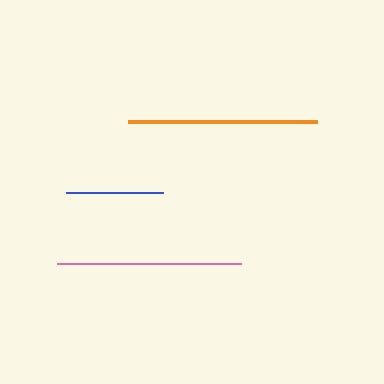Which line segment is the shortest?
The blue line is the shortest at approximately 96 pixels.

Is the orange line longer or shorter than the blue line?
The orange line is longer than the blue line.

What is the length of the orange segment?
The orange segment is approximately 189 pixels long.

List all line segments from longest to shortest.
From longest to shortest: orange, pink, blue.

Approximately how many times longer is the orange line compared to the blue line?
The orange line is approximately 2.0 times the length of the blue line.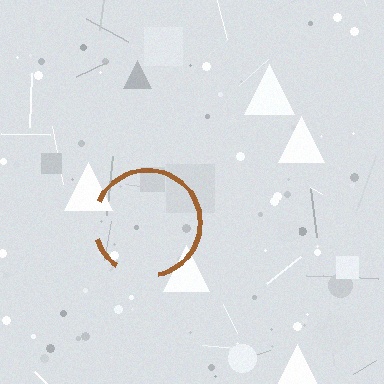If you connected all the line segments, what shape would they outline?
They would outline a circle.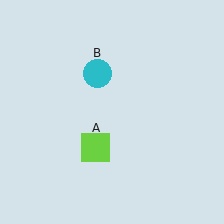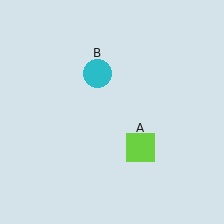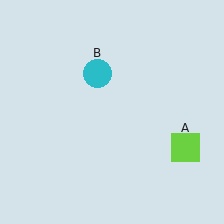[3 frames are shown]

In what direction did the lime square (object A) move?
The lime square (object A) moved right.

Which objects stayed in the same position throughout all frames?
Cyan circle (object B) remained stationary.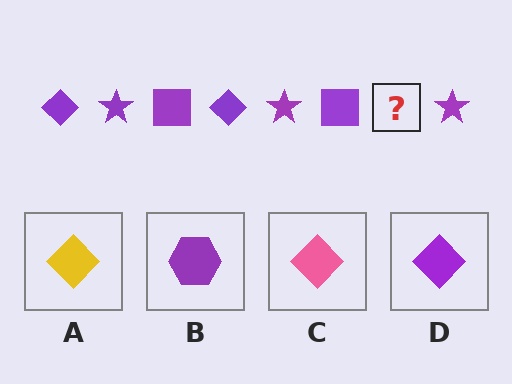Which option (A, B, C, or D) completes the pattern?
D.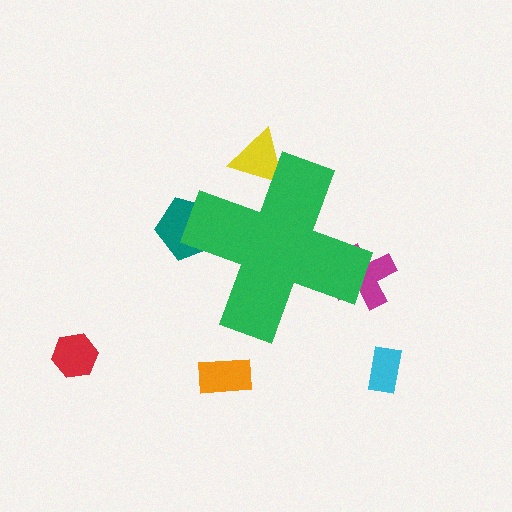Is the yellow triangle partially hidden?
Yes, the yellow triangle is partially hidden behind the green cross.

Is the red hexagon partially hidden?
No, the red hexagon is fully visible.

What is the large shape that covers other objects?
A green cross.